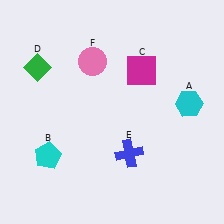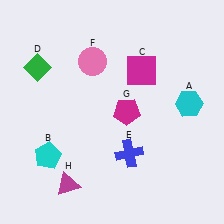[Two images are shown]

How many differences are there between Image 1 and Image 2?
There are 2 differences between the two images.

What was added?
A magenta pentagon (G), a magenta triangle (H) were added in Image 2.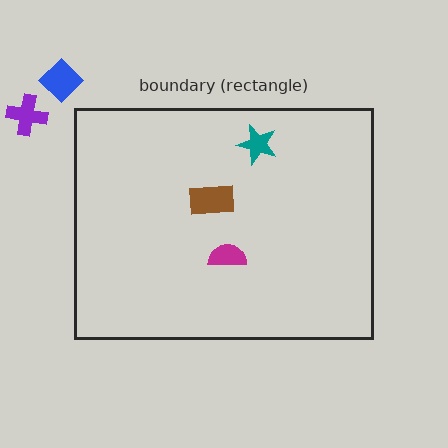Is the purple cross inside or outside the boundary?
Outside.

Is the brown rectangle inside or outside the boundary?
Inside.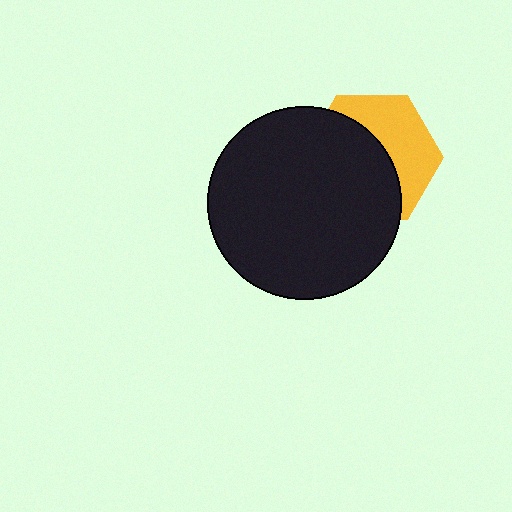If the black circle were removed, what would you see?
You would see the complete yellow hexagon.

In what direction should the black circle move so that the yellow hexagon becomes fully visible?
The black circle should move toward the lower-left. That is the shortest direction to clear the overlap and leave the yellow hexagon fully visible.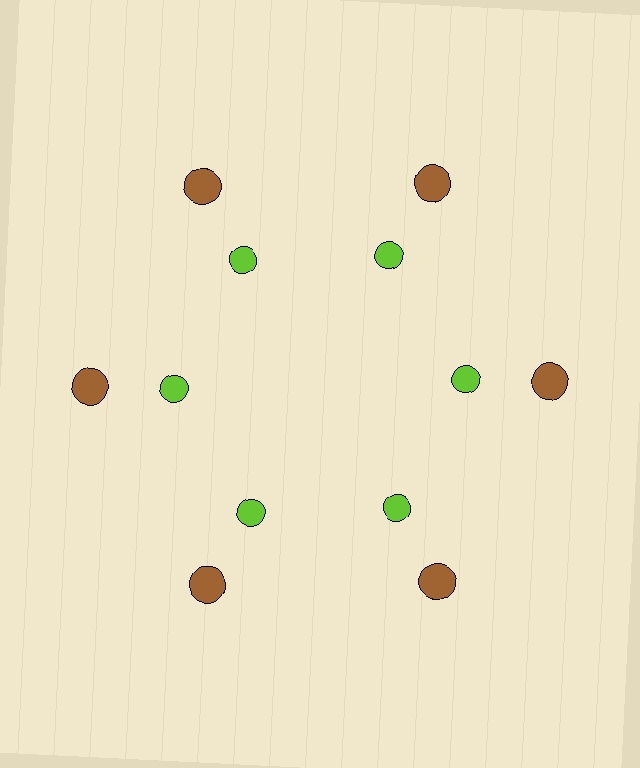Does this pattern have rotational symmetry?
Yes, this pattern has 6-fold rotational symmetry. It looks the same after rotating 60 degrees around the center.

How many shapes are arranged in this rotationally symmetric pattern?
There are 12 shapes, arranged in 6 groups of 2.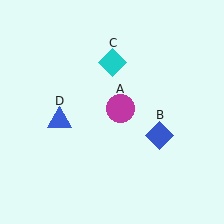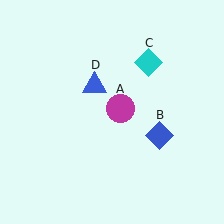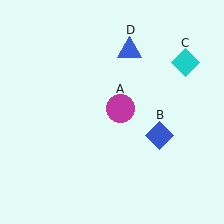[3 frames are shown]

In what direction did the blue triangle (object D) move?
The blue triangle (object D) moved up and to the right.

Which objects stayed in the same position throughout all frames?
Magenta circle (object A) and blue diamond (object B) remained stationary.